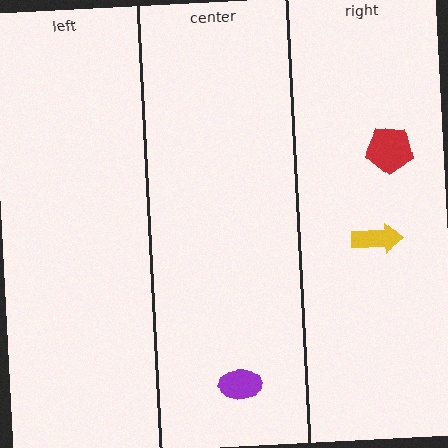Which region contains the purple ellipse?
The center region.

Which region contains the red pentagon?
The right region.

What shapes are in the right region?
The red pentagon, the yellow arrow.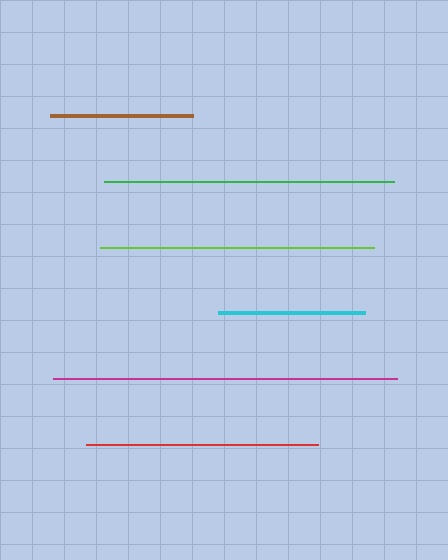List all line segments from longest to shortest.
From longest to shortest: magenta, green, lime, red, cyan, brown.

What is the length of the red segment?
The red segment is approximately 232 pixels long.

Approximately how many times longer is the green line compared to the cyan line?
The green line is approximately 2.0 times the length of the cyan line.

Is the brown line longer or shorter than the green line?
The green line is longer than the brown line.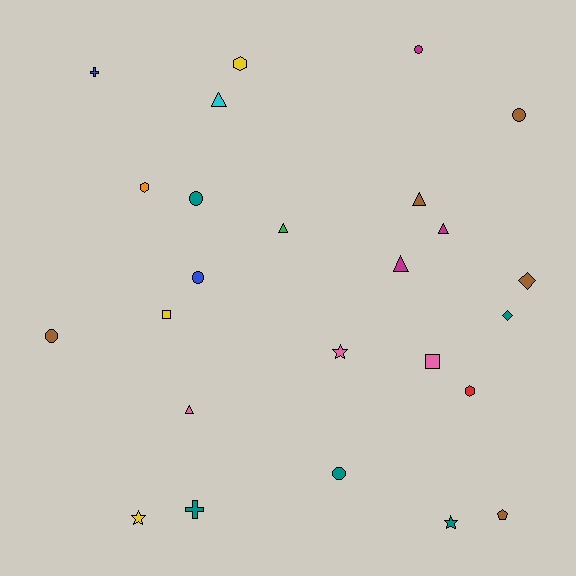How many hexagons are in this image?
There are 3 hexagons.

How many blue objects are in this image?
There are 2 blue objects.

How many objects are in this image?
There are 25 objects.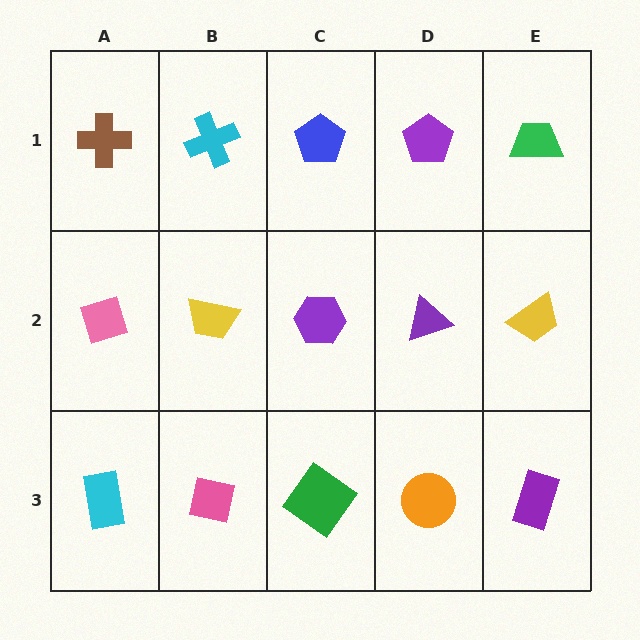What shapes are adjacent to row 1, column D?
A purple triangle (row 2, column D), a blue pentagon (row 1, column C), a green trapezoid (row 1, column E).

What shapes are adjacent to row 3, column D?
A purple triangle (row 2, column D), a green diamond (row 3, column C), a purple rectangle (row 3, column E).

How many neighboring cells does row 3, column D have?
3.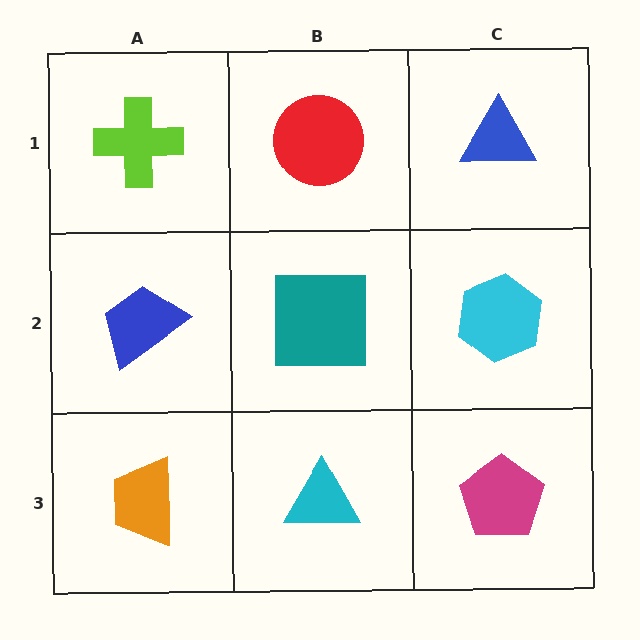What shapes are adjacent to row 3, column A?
A blue trapezoid (row 2, column A), a cyan triangle (row 3, column B).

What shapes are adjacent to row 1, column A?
A blue trapezoid (row 2, column A), a red circle (row 1, column B).